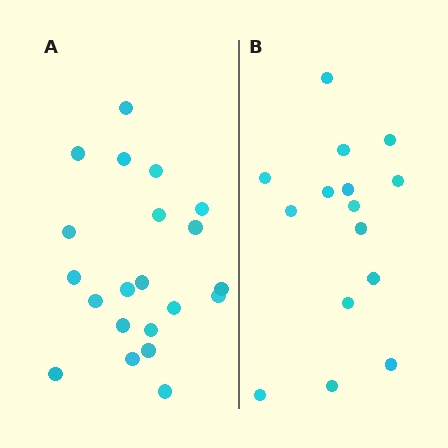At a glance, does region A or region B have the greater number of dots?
Region A (the left region) has more dots.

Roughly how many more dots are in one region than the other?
Region A has about 6 more dots than region B.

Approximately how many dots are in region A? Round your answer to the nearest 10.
About 20 dots. (The exact count is 21, which rounds to 20.)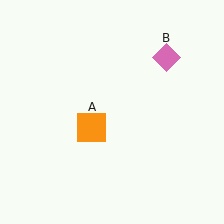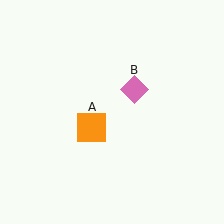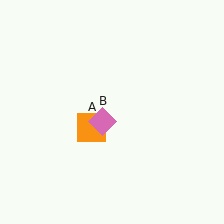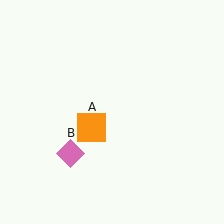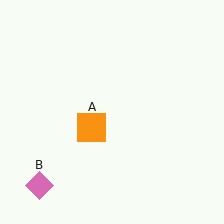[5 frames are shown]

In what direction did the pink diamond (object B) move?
The pink diamond (object B) moved down and to the left.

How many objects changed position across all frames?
1 object changed position: pink diamond (object B).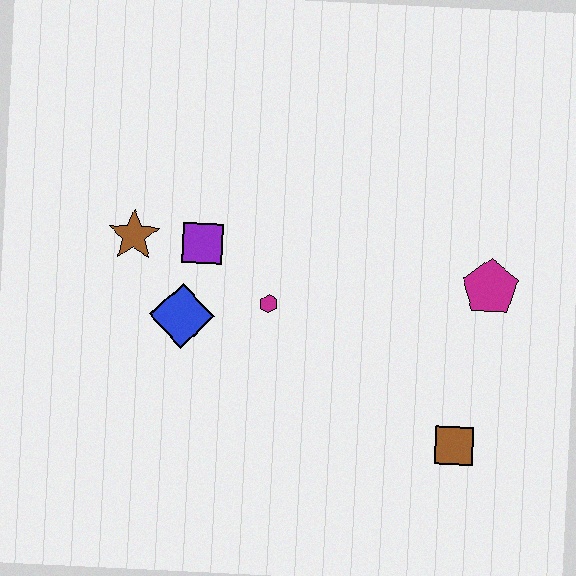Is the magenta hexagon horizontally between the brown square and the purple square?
Yes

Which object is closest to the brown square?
The magenta pentagon is closest to the brown square.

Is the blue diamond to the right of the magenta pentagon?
No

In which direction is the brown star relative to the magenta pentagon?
The brown star is to the left of the magenta pentagon.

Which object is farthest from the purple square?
The brown square is farthest from the purple square.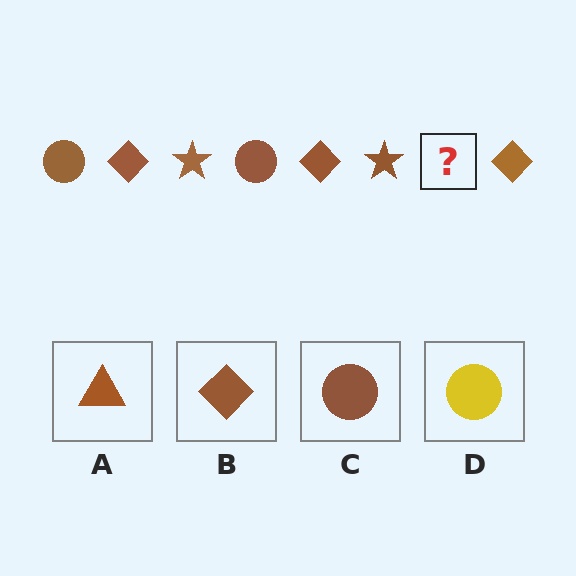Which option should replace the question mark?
Option C.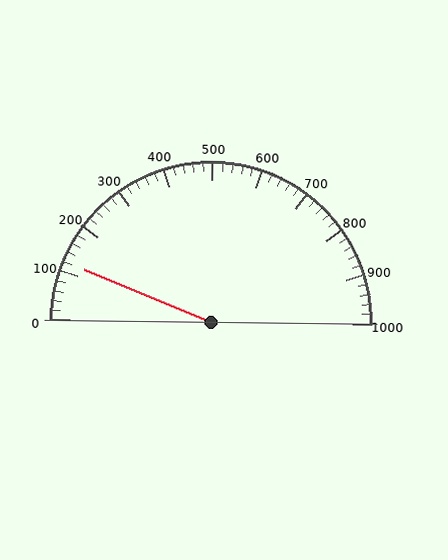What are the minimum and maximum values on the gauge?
The gauge ranges from 0 to 1000.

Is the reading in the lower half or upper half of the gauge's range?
The reading is in the lower half of the range (0 to 1000).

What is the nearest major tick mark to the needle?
The nearest major tick mark is 100.